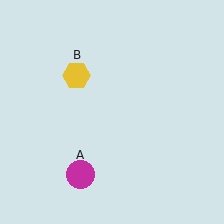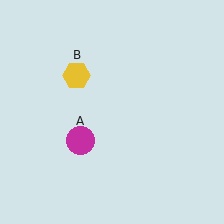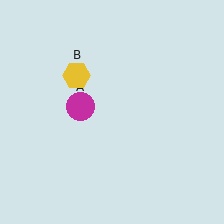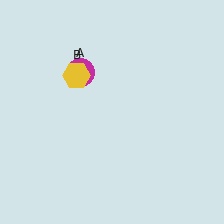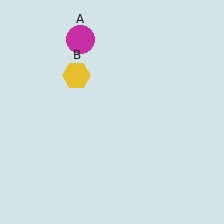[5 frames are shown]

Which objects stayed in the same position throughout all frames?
Yellow hexagon (object B) remained stationary.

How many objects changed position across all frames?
1 object changed position: magenta circle (object A).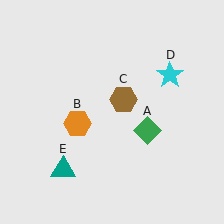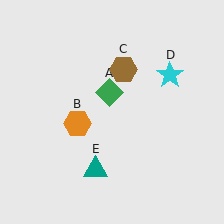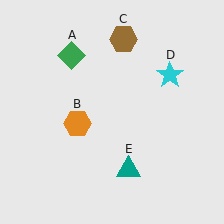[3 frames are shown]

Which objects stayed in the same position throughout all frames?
Orange hexagon (object B) and cyan star (object D) remained stationary.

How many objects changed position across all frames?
3 objects changed position: green diamond (object A), brown hexagon (object C), teal triangle (object E).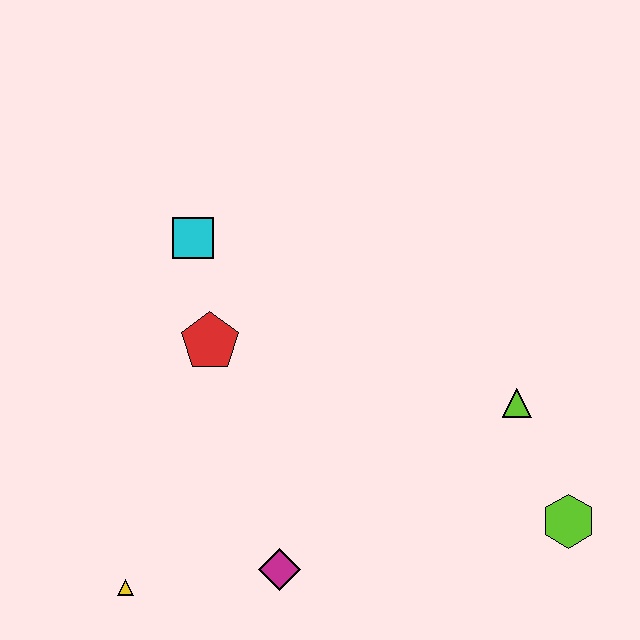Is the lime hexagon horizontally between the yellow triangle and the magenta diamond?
No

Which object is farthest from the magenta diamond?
The cyan square is farthest from the magenta diamond.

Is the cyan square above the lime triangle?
Yes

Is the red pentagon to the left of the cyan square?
No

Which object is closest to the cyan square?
The red pentagon is closest to the cyan square.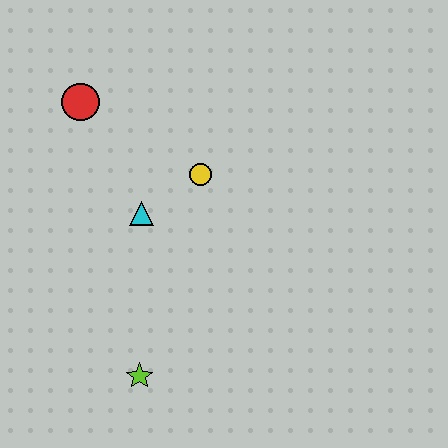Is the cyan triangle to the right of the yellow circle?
No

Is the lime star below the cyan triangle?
Yes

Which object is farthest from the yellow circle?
The lime star is farthest from the yellow circle.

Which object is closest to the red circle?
The cyan triangle is closest to the red circle.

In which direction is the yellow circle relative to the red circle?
The yellow circle is to the right of the red circle.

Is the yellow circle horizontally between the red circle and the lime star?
No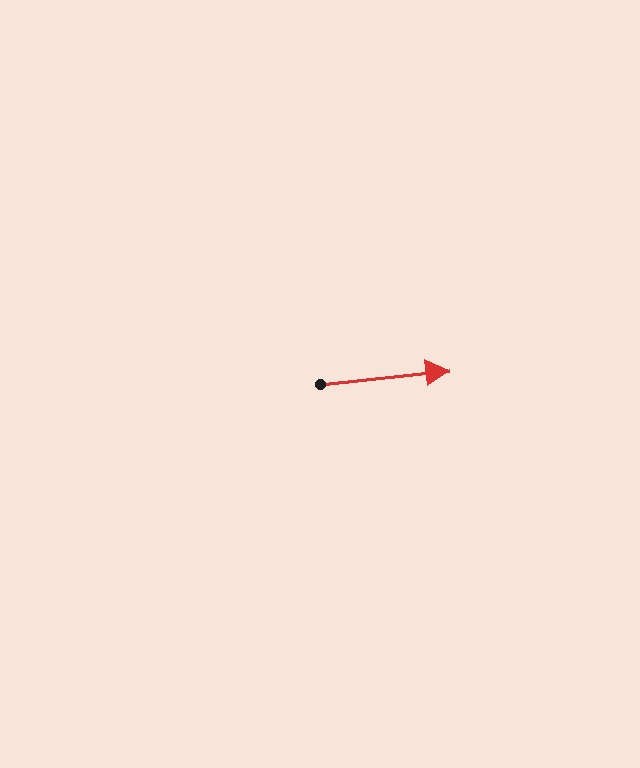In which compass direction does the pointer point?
East.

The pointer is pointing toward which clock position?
Roughly 3 o'clock.